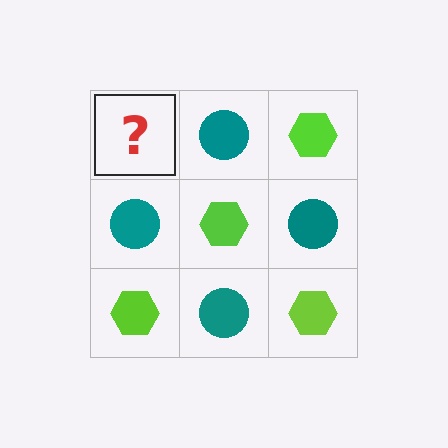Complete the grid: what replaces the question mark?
The question mark should be replaced with a lime hexagon.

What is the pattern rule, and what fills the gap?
The rule is that it alternates lime hexagon and teal circle in a checkerboard pattern. The gap should be filled with a lime hexagon.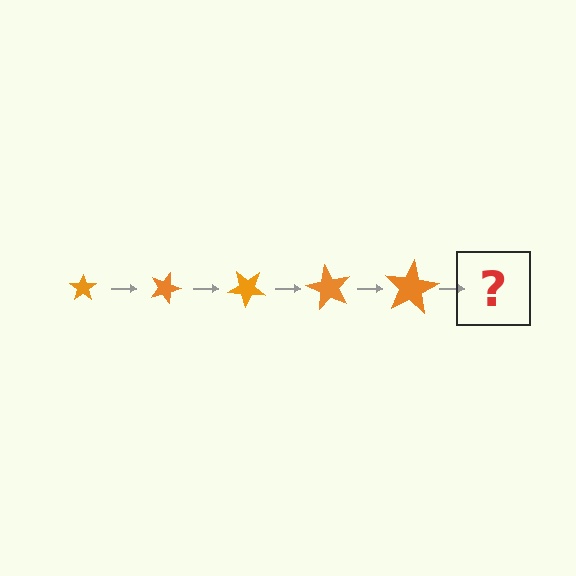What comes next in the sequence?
The next element should be a star, larger than the previous one and rotated 100 degrees from the start.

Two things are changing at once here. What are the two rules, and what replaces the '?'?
The two rules are that the star grows larger each step and it rotates 20 degrees each step. The '?' should be a star, larger than the previous one and rotated 100 degrees from the start.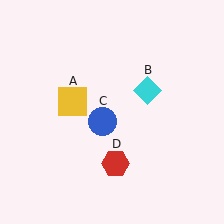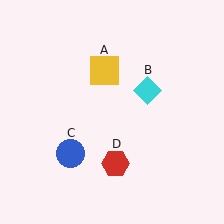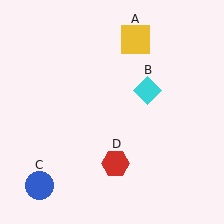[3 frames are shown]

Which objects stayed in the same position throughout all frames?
Cyan diamond (object B) and red hexagon (object D) remained stationary.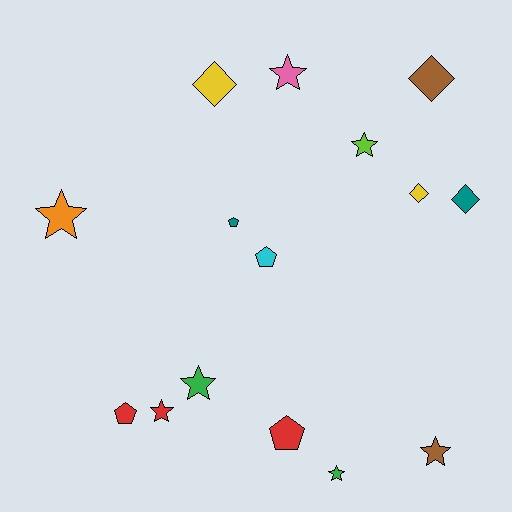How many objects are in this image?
There are 15 objects.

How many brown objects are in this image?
There are 2 brown objects.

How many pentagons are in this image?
There are 4 pentagons.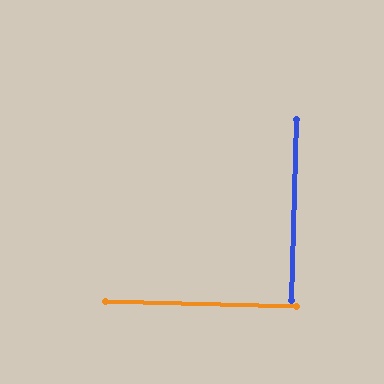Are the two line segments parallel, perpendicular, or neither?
Perpendicular — they meet at approximately 90°.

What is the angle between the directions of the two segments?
Approximately 90 degrees.